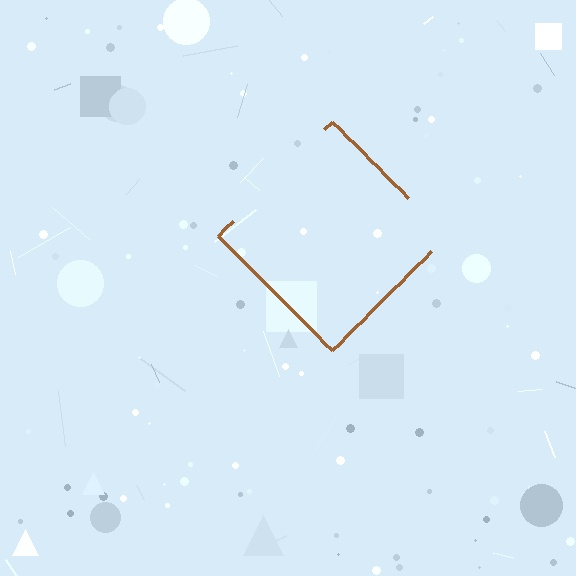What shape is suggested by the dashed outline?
The dashed outline suggests a diamond.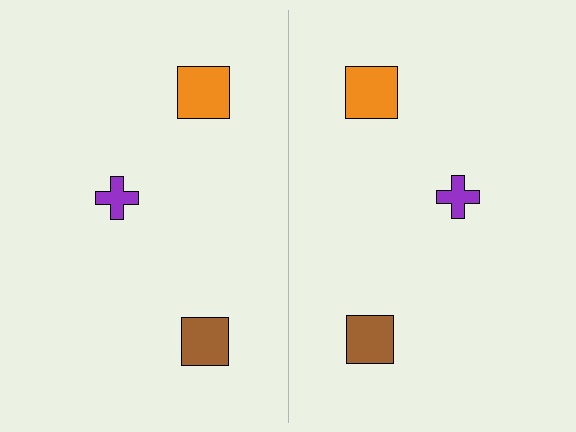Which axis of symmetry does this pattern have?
The pattern has a vertical axis of symmetry running through the center of the image.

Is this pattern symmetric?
Yes, this pattern has bilateral (reflection) symmetry.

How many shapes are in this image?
There are 6 shapes in this image.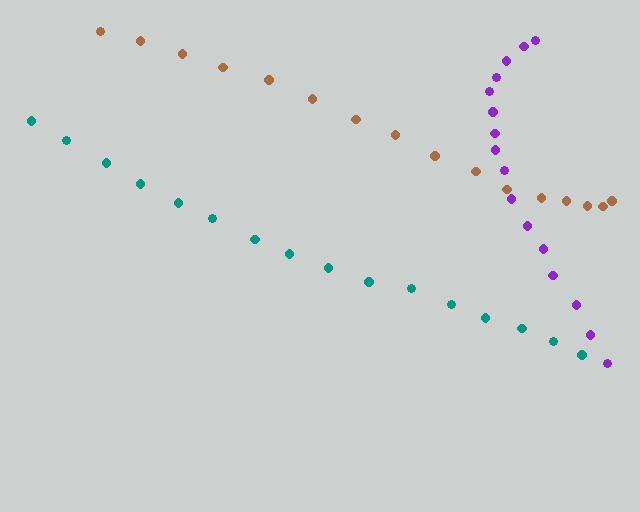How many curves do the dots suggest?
There are 3 distinct paths.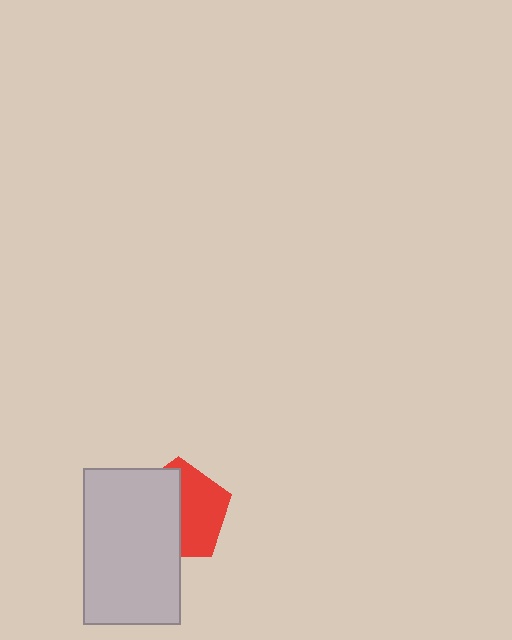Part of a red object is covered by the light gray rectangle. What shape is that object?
It is a pentagon.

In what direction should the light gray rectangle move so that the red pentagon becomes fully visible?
The light gray rectangle should move left. That is the shortest direction to clear the overlap and leave the red pentagon fully visible.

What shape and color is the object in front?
The object in front is a light gray rectangle.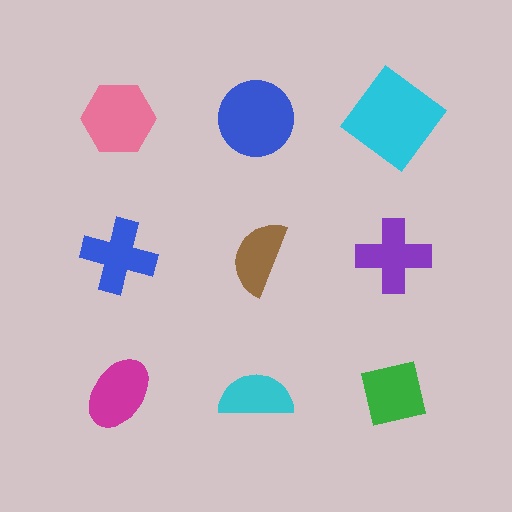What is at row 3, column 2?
A cyan semicircle.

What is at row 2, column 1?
A blue cross.